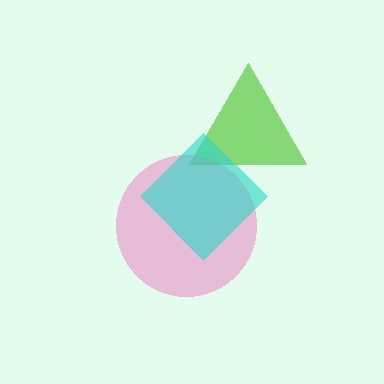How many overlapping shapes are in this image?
There are 3 overlapping shapes in the image.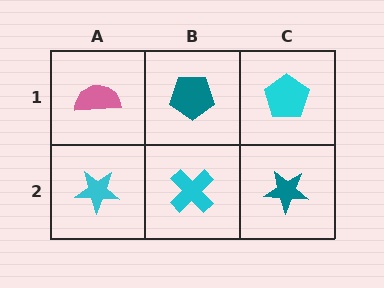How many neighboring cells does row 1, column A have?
2.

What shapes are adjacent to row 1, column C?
A teal star (row 2, column C), a teal pentagon (row 1, column B).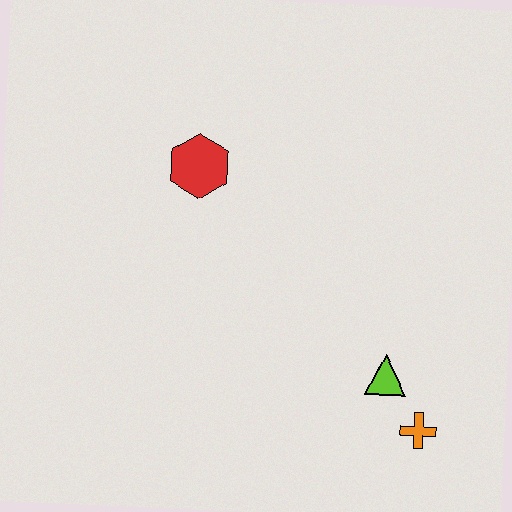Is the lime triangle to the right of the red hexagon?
Yes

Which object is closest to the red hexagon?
The lime triangle is closest to the red hexagon.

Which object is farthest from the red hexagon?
The orange cross is farthest from the red hexagon.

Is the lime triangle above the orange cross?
Yes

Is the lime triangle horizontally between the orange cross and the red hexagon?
Yes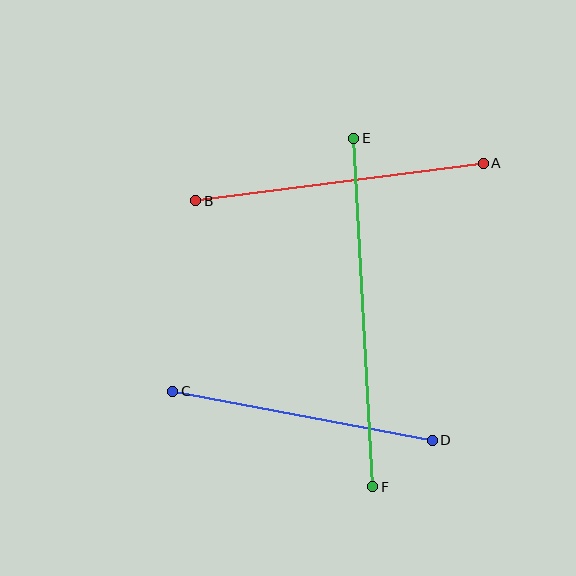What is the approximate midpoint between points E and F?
The midpoint is at approximately (363, 313) pixels.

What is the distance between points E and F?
The distance is approximately 349 pixels.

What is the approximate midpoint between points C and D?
The midpoint is at approximately (303, 416) pixels.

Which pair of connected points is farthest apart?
Points E and F are farthest apart.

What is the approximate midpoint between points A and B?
The midpoint is at approximately (340, 182) pixels.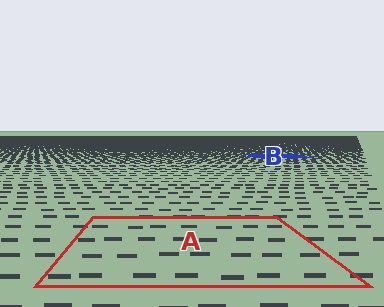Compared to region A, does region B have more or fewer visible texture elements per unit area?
Region B has more texture elements per unit area — they are packed more densely because it is farther away.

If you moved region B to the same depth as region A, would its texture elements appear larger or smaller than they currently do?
They would appear larger. At a closer depth, the same texture elements are projected at a bigger on-screen size.